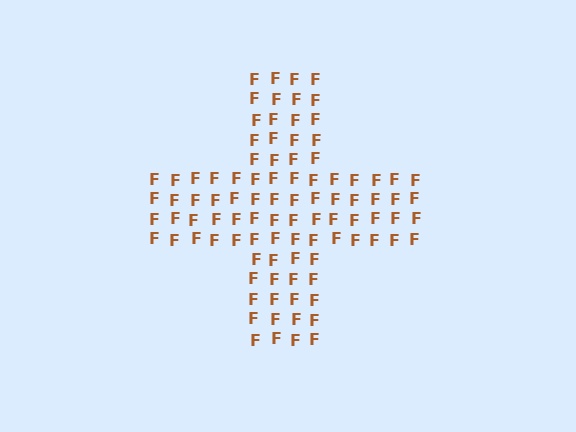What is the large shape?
The large shape is a cross.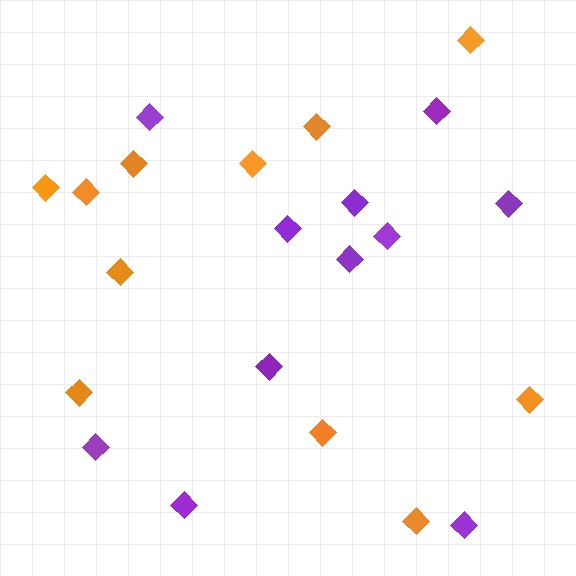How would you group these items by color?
There are 2 groups: one group of orange diamonds (11) and one group of purple diamonds (11).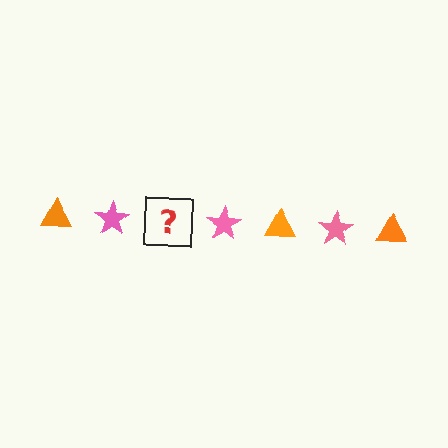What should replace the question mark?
The question mark should be replaced with an orange triangle.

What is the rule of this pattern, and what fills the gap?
The rule is that the pattern alternates between orange triangle and pink star. The gap should be filled with an orange triangle.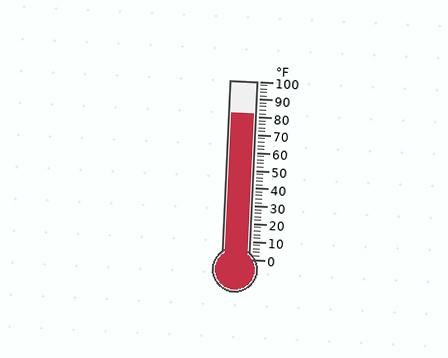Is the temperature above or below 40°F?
The temperature is above 40°F.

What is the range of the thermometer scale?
The thermometer scale ranges from 0°F to 100°F.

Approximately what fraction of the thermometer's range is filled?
The thermometer is filled to approximately 80% of its range.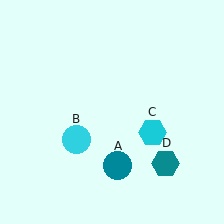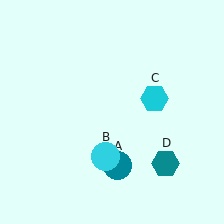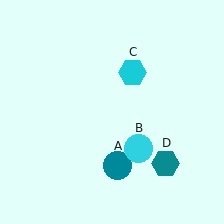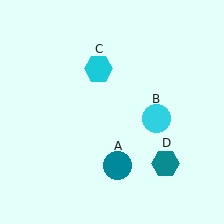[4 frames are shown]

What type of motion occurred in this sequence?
The cyan circle (object B), cyan hexagon (object C) rotated counterclockwise around the center of the scene.